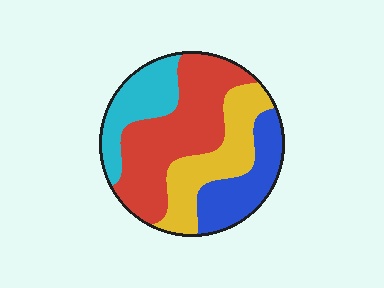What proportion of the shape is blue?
Blue takes up about one fifth (1/5) of the shape.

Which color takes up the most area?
Red, at roughly 40%.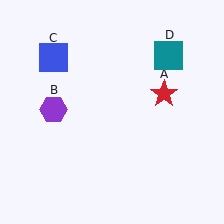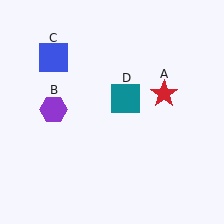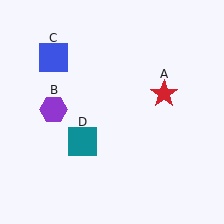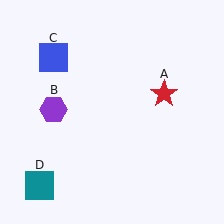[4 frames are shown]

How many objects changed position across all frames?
1 object changed position: teal square (object D).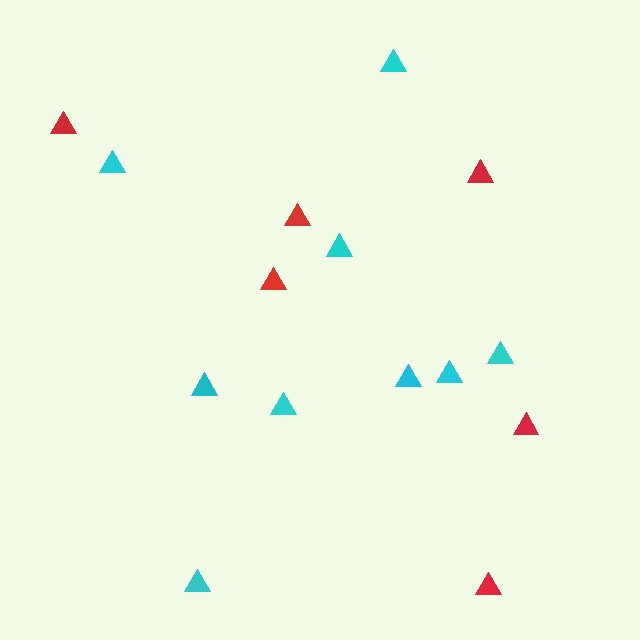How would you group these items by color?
There are 2 groups: one group of cyan triangles (9) and one group of red triangles (6).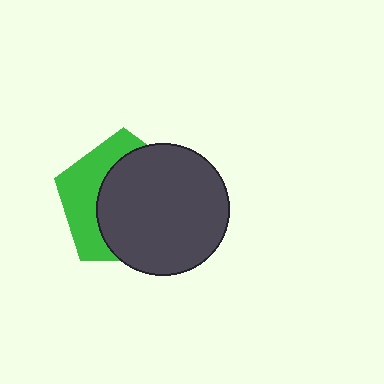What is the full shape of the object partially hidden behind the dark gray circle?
The partially hidden object is a green pentagon.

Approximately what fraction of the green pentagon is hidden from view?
Roughly 64% of the green pentagon is hidden behind the dark gray circle.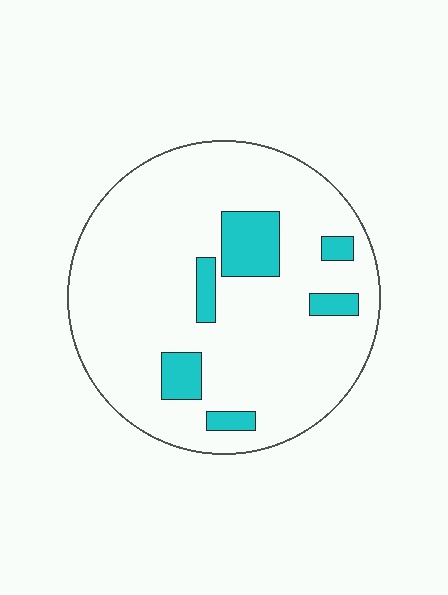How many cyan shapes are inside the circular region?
6.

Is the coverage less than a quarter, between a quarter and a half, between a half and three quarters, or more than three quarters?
Less than a quarter.